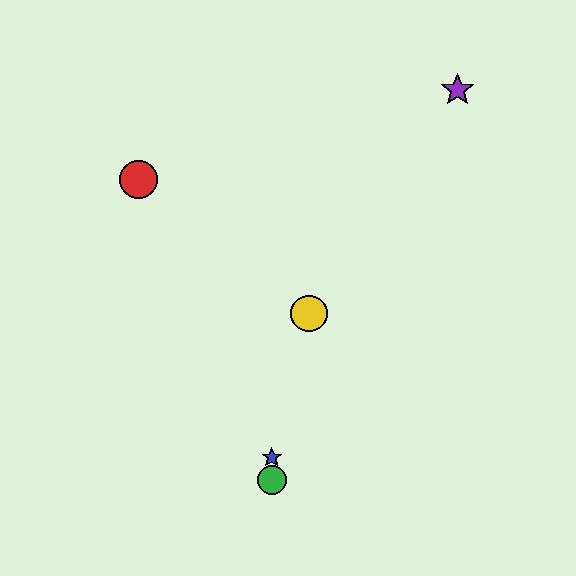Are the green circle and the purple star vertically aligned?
No, the green circle is at x≈272 and the purple star is at x≈457.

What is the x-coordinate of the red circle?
The red circle is at x≈138.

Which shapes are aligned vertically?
The blue star, the green circle are aligned vertically.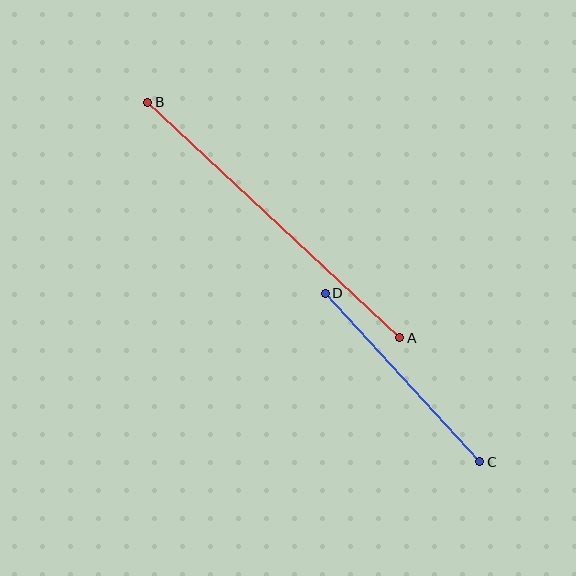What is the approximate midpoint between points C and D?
The midpoint is at approximately (402, 378) pixels.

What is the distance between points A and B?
The distance is approximately 345 pixels.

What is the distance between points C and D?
The distance is approximately 228 pixels.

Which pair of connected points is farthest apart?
Points A and B are farthest apart.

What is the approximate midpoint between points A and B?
The midpoint is at approximately (274, 220) pixels.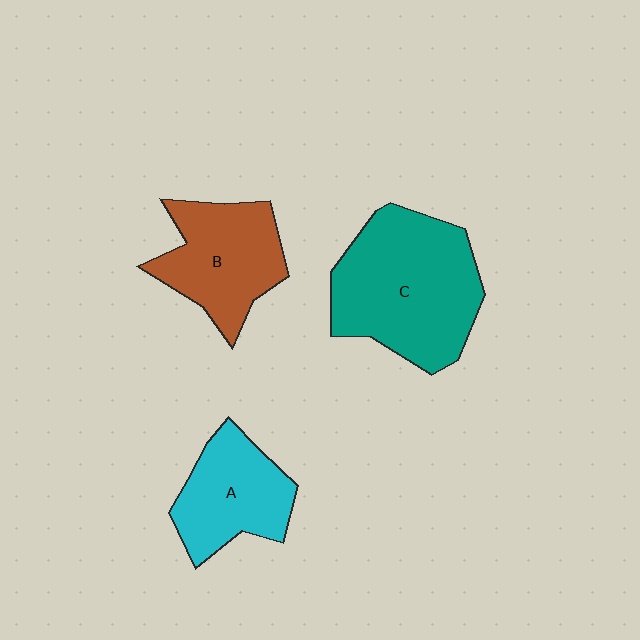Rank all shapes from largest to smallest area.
From largest to smallest: C (teal), B (brown), A (cyan).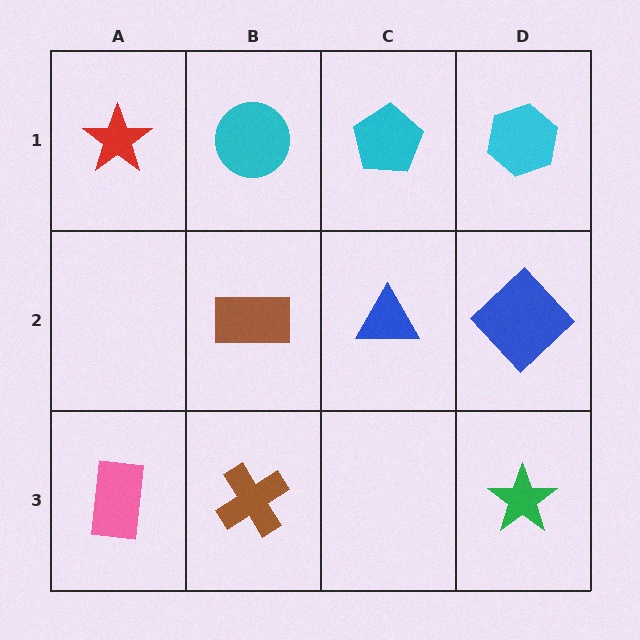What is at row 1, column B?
A cyan circle.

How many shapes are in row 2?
3 shapes.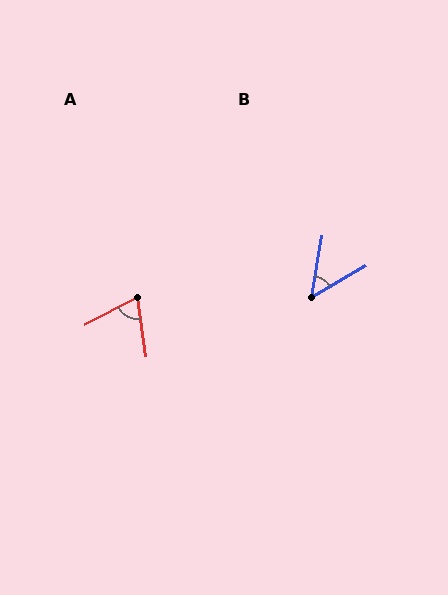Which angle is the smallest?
B, at approximately 51 degrees.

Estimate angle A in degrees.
Approximately 71 degrees.